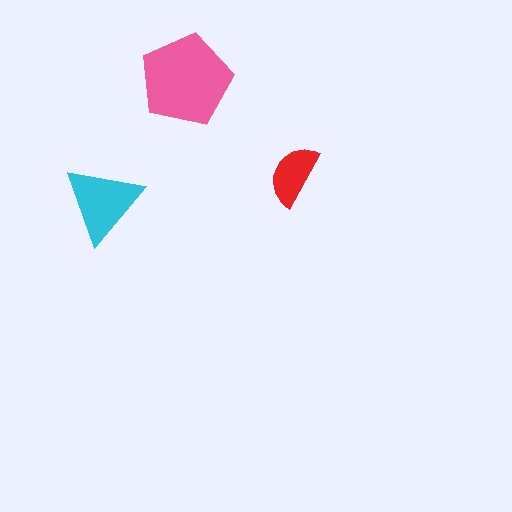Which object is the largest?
The pink pentagon.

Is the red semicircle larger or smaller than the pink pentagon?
Smaller.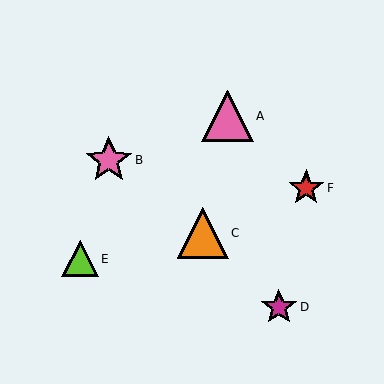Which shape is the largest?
The pink triangle (labeled A) is the largest.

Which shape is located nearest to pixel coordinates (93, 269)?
The lime triangle (labeled E) at (80, 259) is nearest to that location.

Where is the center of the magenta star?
The center of the magenta star is at (279, 307).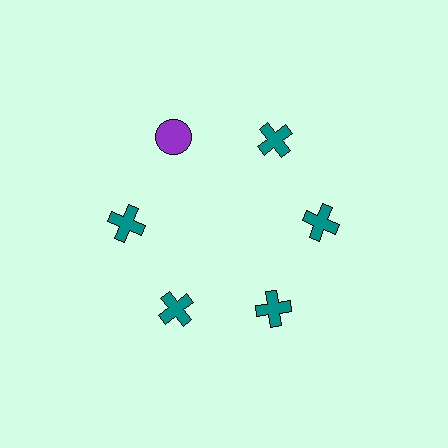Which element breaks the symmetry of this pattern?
The purple circle at roughly the 11 o'clock position breaks the symmetry. All other shapes are teal crosses.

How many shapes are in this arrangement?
There are 6 shapes arranged in a ring pattern.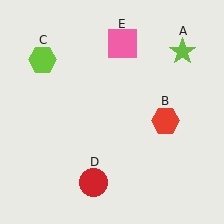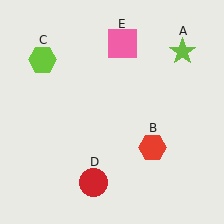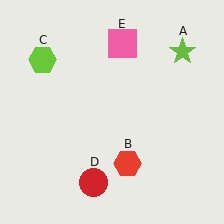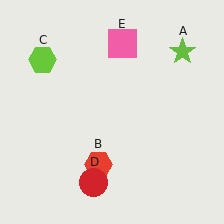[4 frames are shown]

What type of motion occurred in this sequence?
The red hexagon (object B) rotated clockwise around the center of the scene.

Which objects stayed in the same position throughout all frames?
Lime star (object A) and lime hexagon (object C) and red circle (object D) and pink square (object E) remained stationary.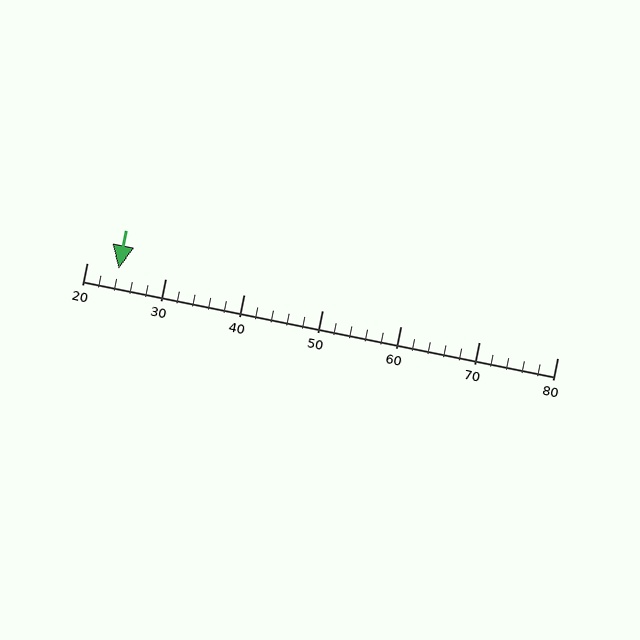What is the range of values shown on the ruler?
The ruler shows values from 20 to 80.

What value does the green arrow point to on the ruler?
The green arrow points to approximately 24.